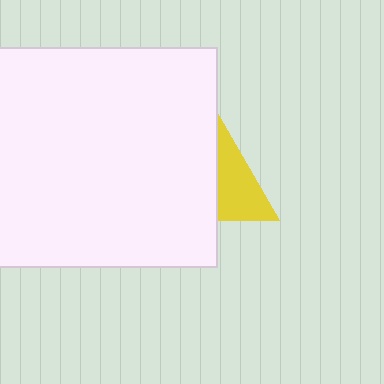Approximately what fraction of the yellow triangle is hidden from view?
Roughly 52% of the yellow triangle is hidden behind the white square.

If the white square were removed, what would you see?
You would see the complete yellow triangle.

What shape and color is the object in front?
The object in front is a white square.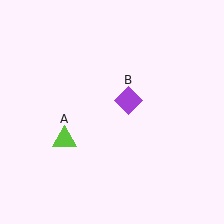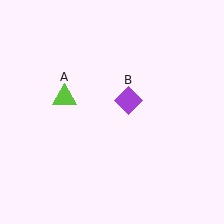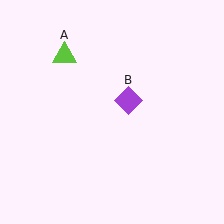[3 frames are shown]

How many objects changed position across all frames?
1 object changed position: lime triangle (object A).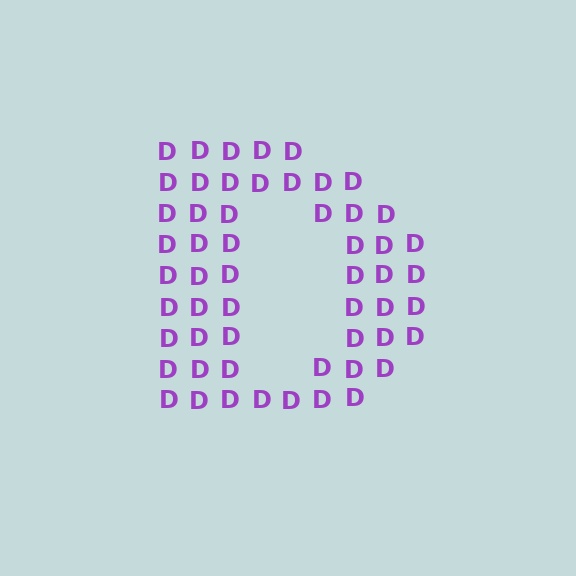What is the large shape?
The large shape is the letter D.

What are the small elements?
The small elements are letter D's.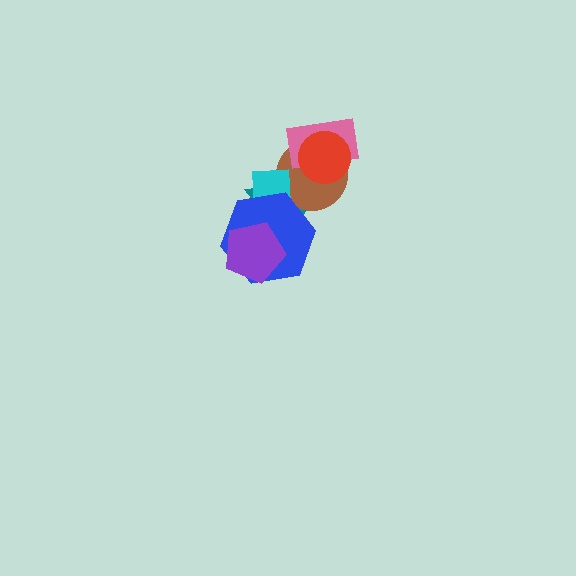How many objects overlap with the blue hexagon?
3 objects overlap with the blue hexagon.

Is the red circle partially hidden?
No, no other shape covers it.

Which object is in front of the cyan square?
The blue hexagon is in front of the cyan square.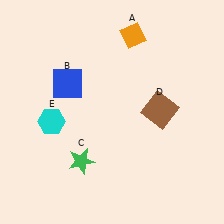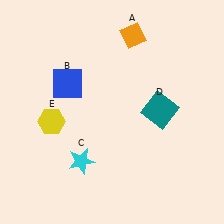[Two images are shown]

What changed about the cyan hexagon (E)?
In Image 1, E is cyan. In Image 2, it changed to yellow.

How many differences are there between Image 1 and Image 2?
There are 3 differences between the two images.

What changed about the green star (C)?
In Image 1, C is green. In Image 2, it changed to cyan.